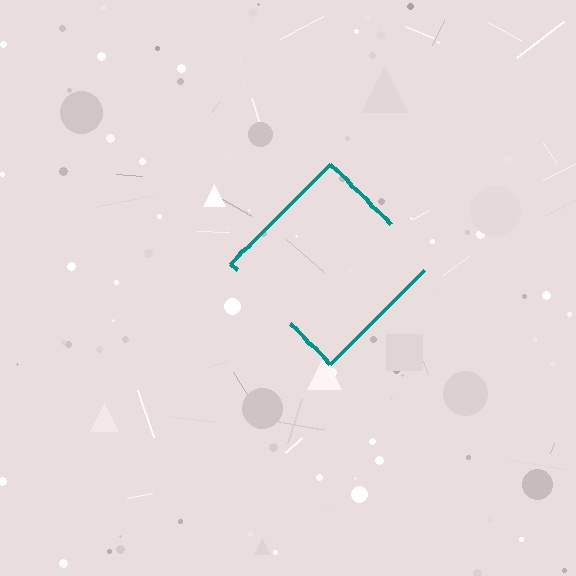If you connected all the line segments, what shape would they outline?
They would outline a diamond.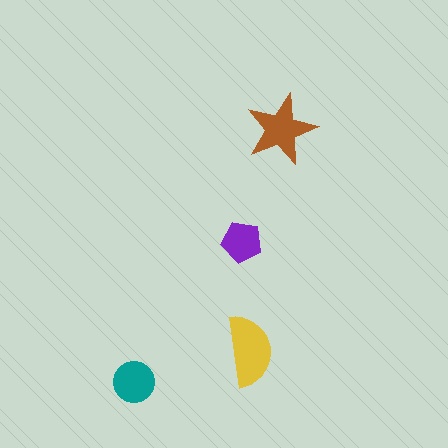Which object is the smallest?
The purple pentagon.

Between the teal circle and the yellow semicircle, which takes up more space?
The yellow semicircle.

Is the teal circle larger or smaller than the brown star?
Smaller.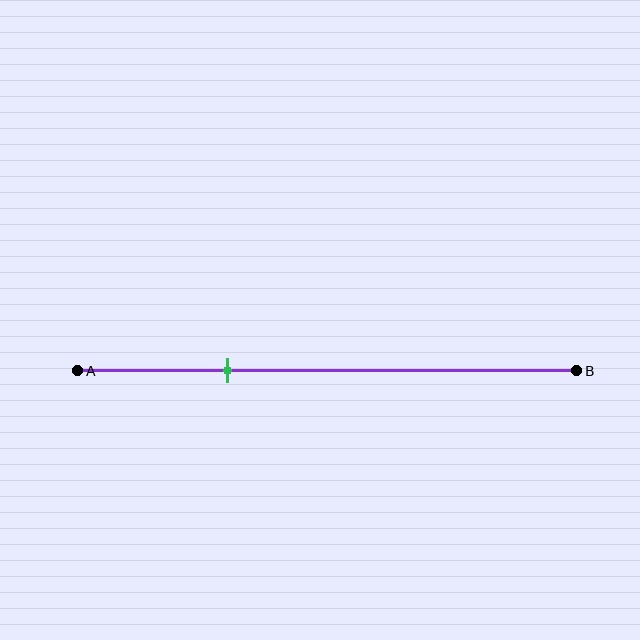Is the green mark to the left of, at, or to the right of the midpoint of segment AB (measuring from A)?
The green mark is to the left of the midpoint of segment AB.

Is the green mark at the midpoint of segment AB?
No, the mark is at about 30% from A, not at the 50% midpoint.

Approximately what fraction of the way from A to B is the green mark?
The green mark is approximately 30% of the way from A to B.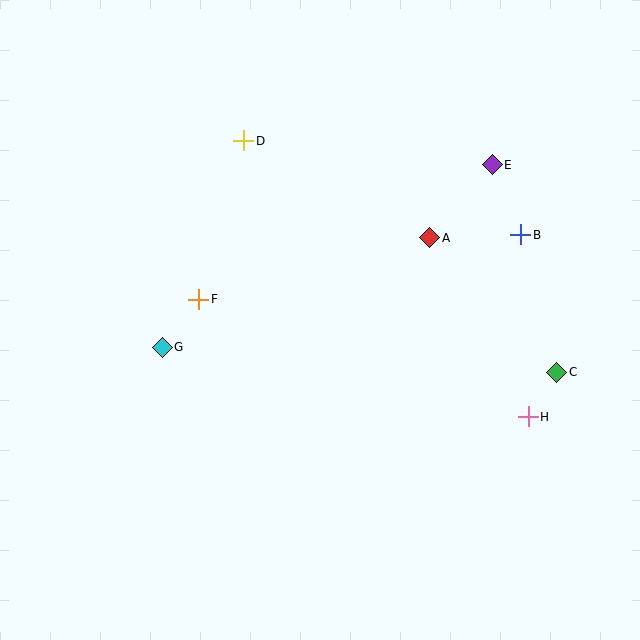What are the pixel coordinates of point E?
Point E is at (492, 165).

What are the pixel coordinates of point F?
Point F is at (199, 299).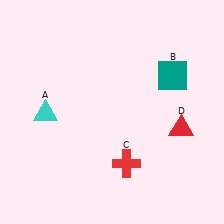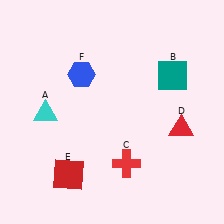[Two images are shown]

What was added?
A red square (E), a blue hexagon (F) were added in Image 2.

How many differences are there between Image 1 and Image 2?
There are 2 differences between the two images.